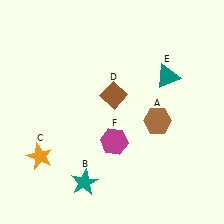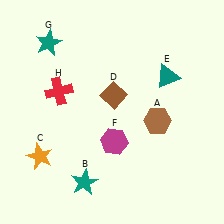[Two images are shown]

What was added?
A teal star (G), a red cross (H) were added in Image 2.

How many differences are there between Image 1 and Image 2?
There are 2 differences between the two images.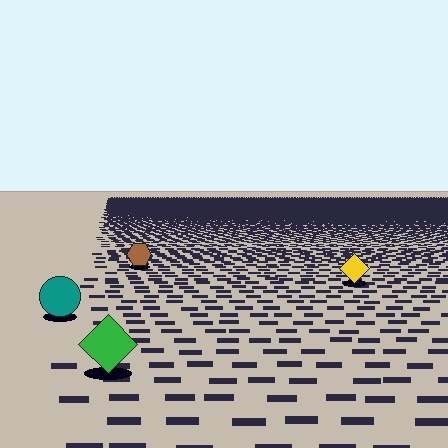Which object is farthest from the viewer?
The brown hexagon is farthest from the viewer. It appears smaller and the ground texture around it is denser.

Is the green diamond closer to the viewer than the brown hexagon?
Yes. The green diamond is closer — you can tell from the texture gradient: the ground texture is coarser near it.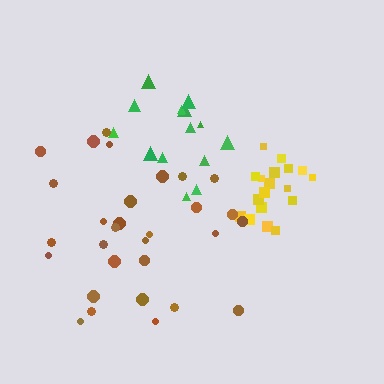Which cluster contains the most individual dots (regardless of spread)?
Brown (30).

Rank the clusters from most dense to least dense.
yellow, green, brown.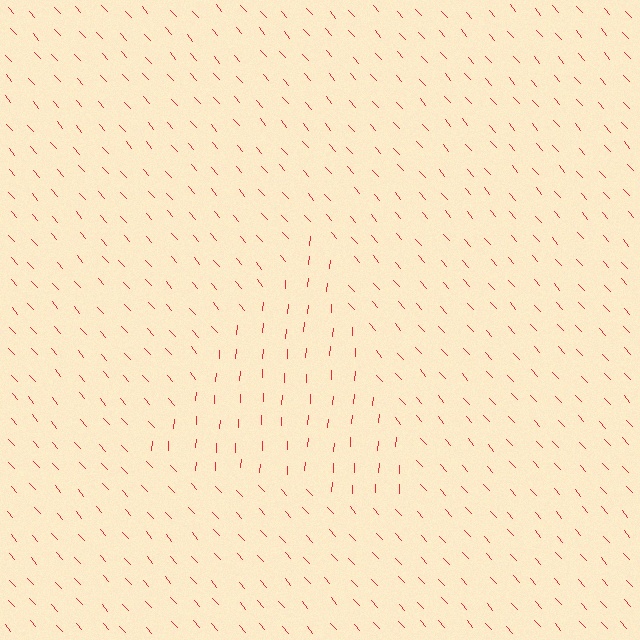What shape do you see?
I see a triangle.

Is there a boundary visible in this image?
Yes, there is a texture boundary formed by a change in line orientation.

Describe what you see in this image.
The image is filled with small red line segments. A triangle region in the image has lines oriented differently from the surrounding lines, creating a visible texture boundary.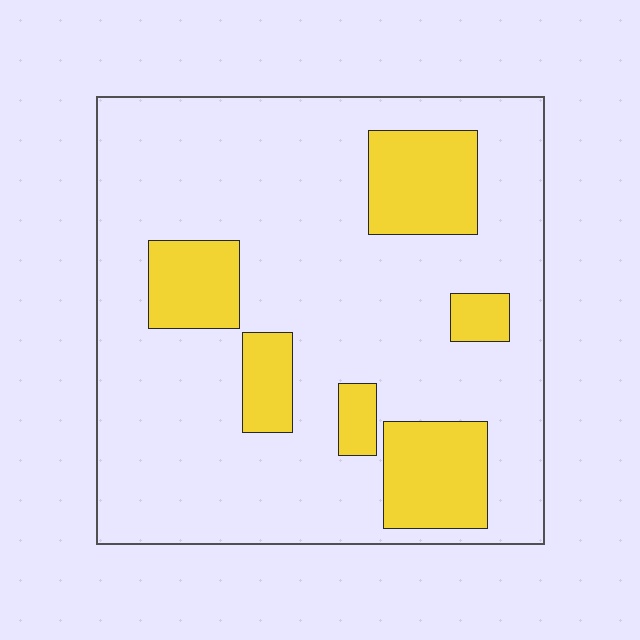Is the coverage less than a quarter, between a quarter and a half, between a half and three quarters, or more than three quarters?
Less than a quarter.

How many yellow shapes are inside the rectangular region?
6.